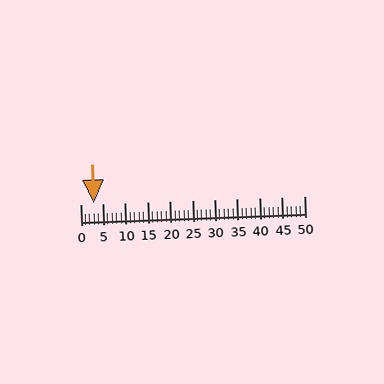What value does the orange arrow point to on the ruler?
The orange arrow points to approximately 3.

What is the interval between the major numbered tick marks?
The major tick marks are spaced 5 units apart.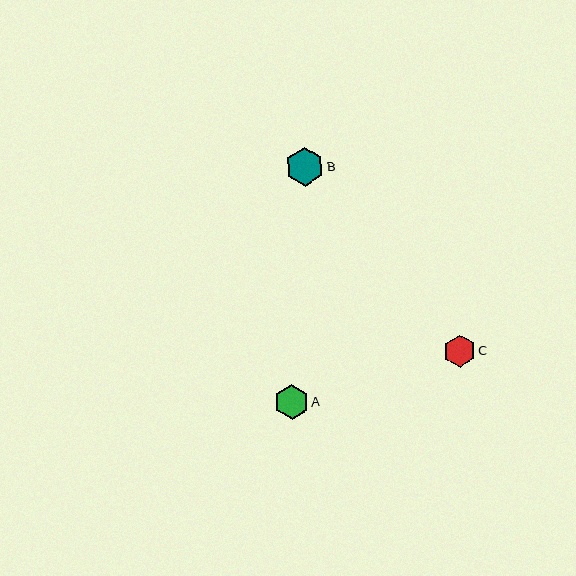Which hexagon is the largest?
Hexagon B is the largest with a size of approximately 39 pixels.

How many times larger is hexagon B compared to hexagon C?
Hexagon B is approximately 1.2 times the size of hexagon C.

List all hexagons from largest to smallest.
From largest to smallest: B, A, C.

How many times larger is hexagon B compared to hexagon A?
Hexagon B is approximately 1.1 times the size of hexagon A.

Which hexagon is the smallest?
Hexagon C is the smallest with a size of approximately 32 pixels.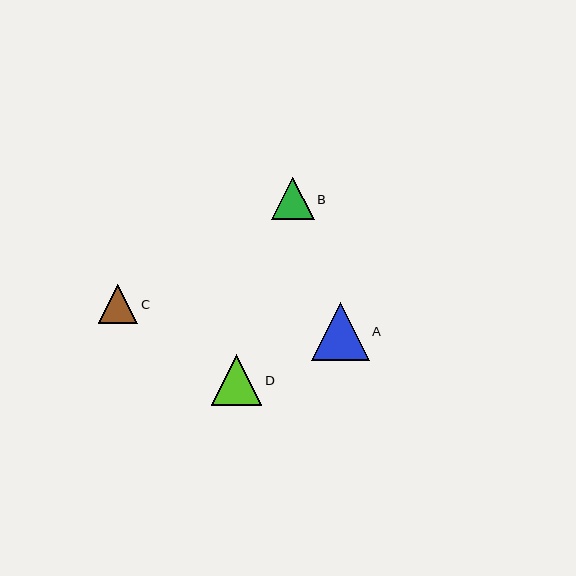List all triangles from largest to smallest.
From largest to smallest: A, D, B, C.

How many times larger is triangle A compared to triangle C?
Triangle A is approximately 1.5 times the size of triangle C.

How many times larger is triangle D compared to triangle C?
Triangle D is approximately 1.3 times the size of triangle C.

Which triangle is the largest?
Triangle A is the largest with a size of approximately 58 pixels.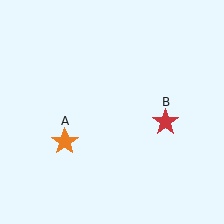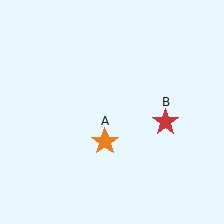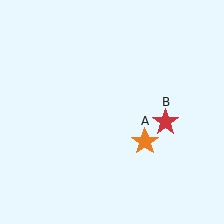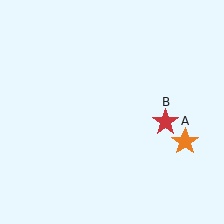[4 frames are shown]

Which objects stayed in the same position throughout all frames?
Red star (object B) remained stationary.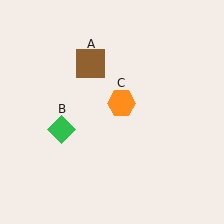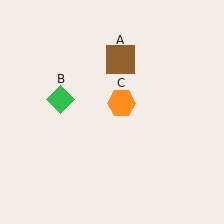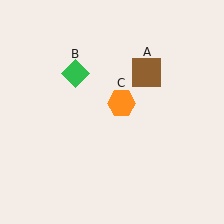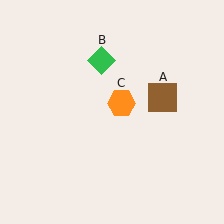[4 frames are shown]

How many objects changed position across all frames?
2 objects changed position: brown square (object A), green diamond (object B).